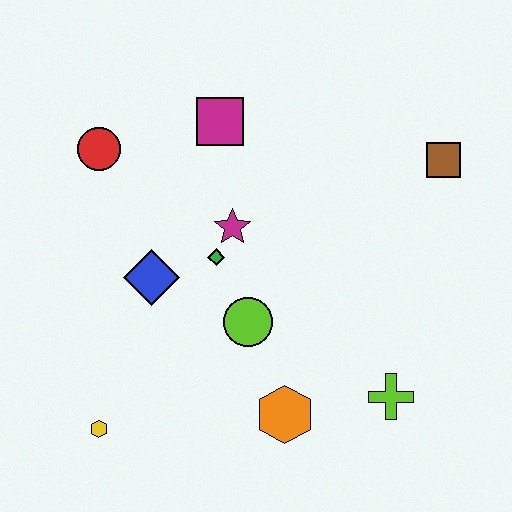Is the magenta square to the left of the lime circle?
Yes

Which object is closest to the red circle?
The magenta square is closest to the red circle.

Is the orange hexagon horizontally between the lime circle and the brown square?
Yes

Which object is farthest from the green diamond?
The brown square is farthest from the green diamond.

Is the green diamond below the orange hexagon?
No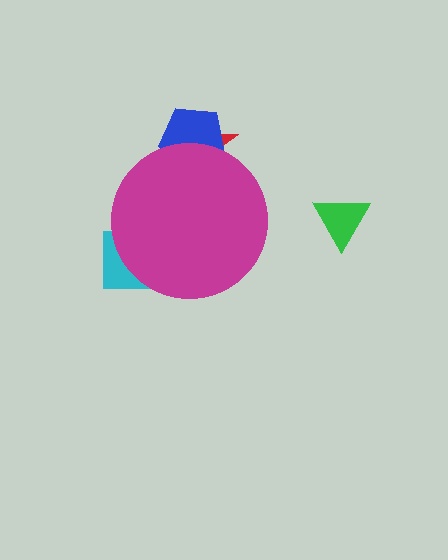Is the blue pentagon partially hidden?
Yes, the blue pentagon is partially hidden behind the magenta circle.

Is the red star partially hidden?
Yes, the red star is partially hidden behind the magenta circle.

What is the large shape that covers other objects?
A magenta circle.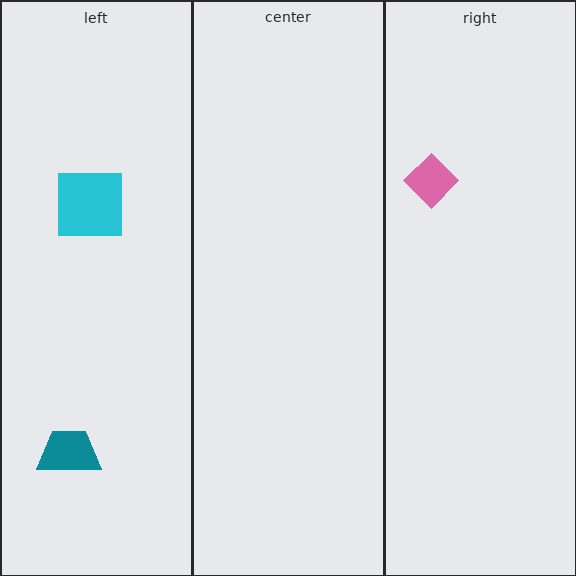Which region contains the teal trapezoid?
The left region.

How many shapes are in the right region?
1.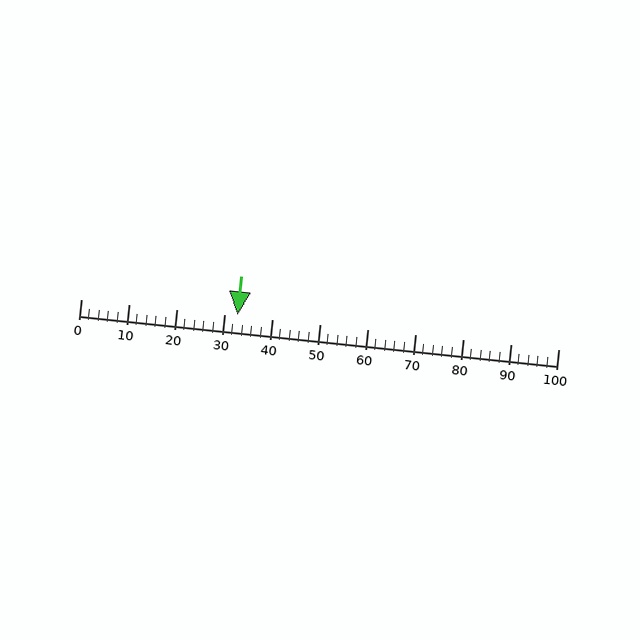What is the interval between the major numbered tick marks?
The major tick marks are spaced 10 units apart.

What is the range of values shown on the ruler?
The ruler shows values from 0 to 100.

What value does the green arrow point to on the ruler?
The green arrow points to approximately 33.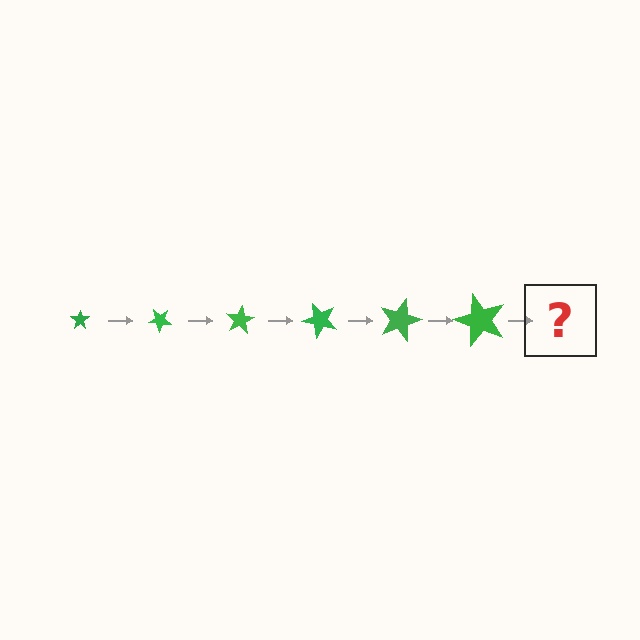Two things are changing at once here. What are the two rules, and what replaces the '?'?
The two rules are that the star grows larger each step and it rotates 40 degrees each step. The '?' should be a star, larger than the previous one and rotated 240 degrees from the start.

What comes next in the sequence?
The next element should be a star, larger than the previous one and rotated 240 degrees from the start.